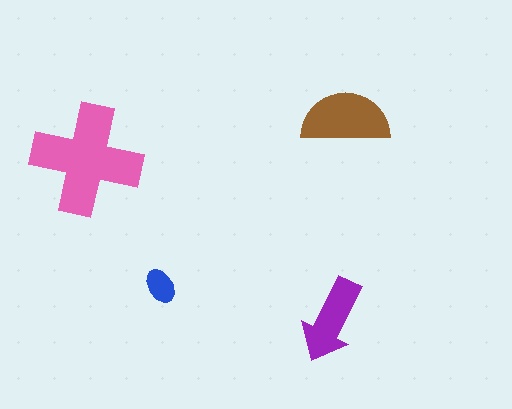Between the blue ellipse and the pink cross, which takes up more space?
The pink cross.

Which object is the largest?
The pink cross.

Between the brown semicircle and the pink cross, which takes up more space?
The pink cross.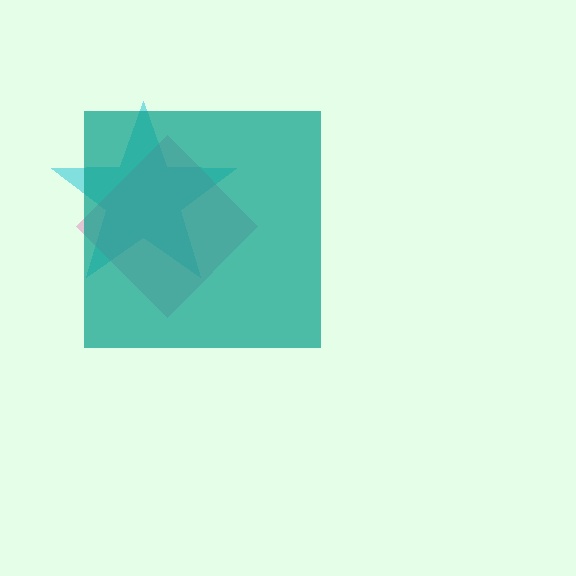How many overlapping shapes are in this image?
There are 3 overlapping shapes in the image.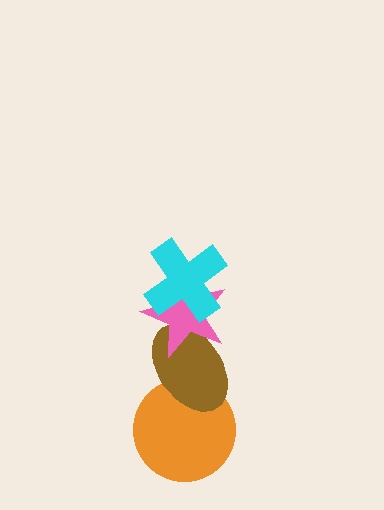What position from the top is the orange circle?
The orange circle is 4th from the top.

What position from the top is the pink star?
The pink star is 2nd from the top.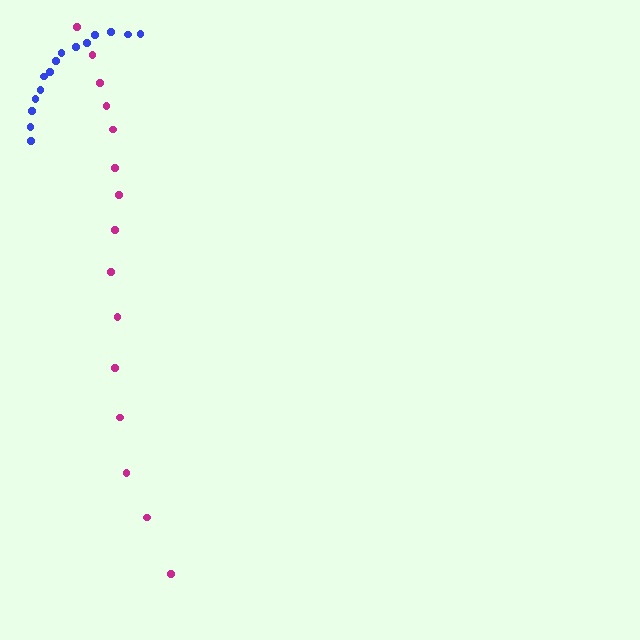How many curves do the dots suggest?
There are 2 distinct paths.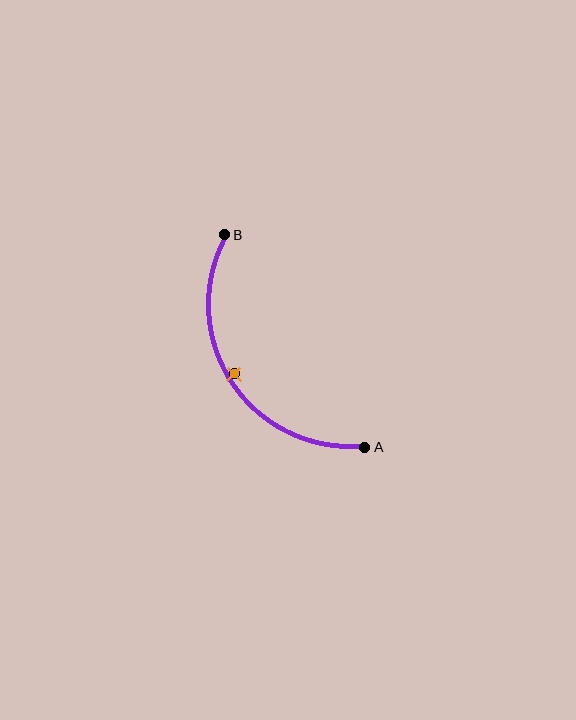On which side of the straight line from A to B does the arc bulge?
The arc bulges to the left of the straight line connecting A and B.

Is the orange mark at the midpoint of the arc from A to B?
No — the orange mark does not lie on the arc at all. It sits slightly inside the curve.